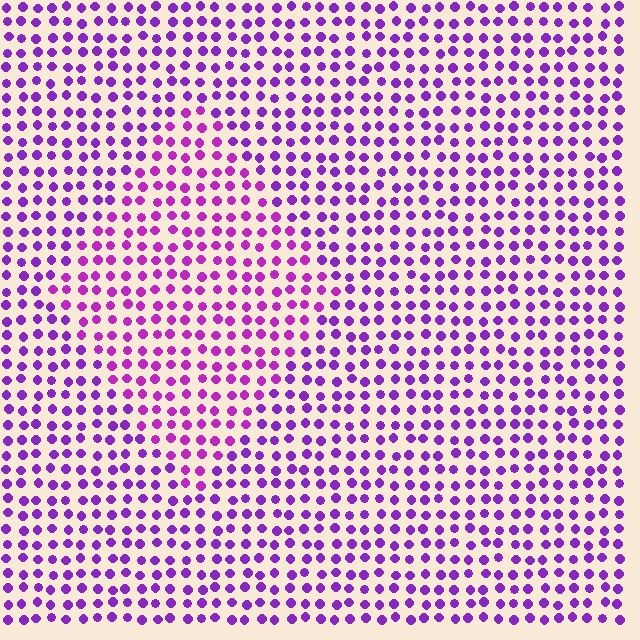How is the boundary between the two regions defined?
The boundary is defined purely by a slight shift in hue (about 22 degrees). Spacing, size, and orientation are identical on both sides.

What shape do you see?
I see a diamond.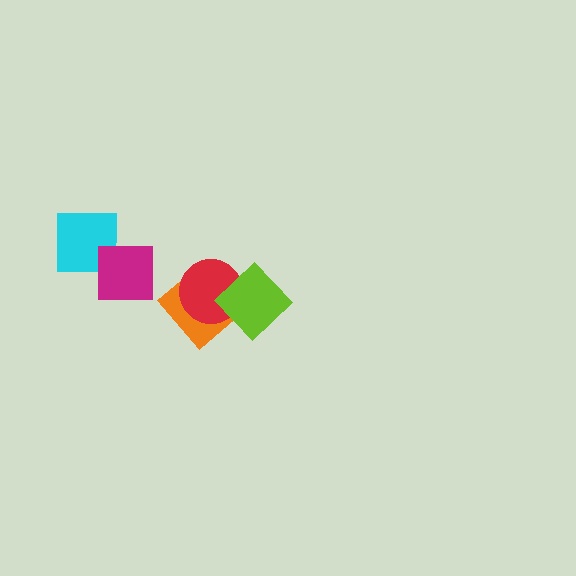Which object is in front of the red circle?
The lime diamond is in front of the red circle.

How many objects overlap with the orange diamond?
2 objects overlap with the orange diamond.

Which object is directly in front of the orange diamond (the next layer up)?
The red circle is directly in front of the orange diamond.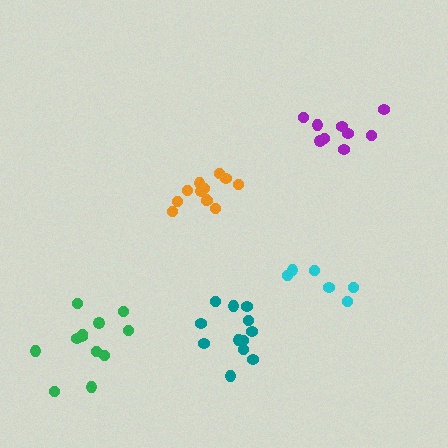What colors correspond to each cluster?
The clusters are colored: orange, teal, green, purple, cyan.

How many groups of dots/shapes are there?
There are 5 groups.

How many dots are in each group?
Group 1: 12 dots, Group 2: 12 dots, Group 3: 12 dots, Group 4: 9 dots, Group 5: 6 dots (51 total).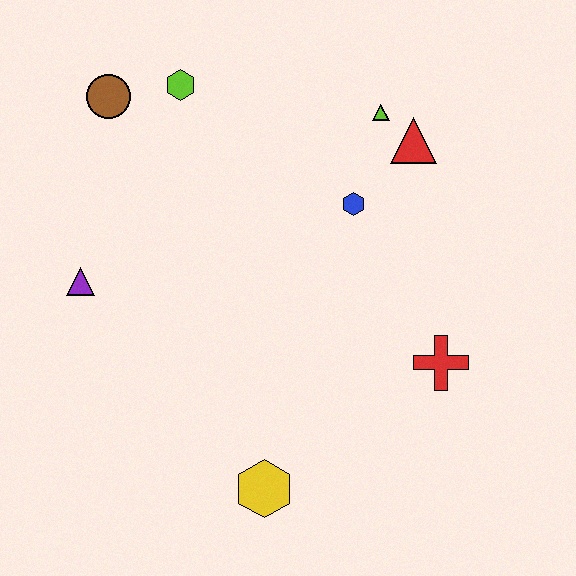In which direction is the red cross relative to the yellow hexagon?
The red cross is to the right of the yellow hexagon.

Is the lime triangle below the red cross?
No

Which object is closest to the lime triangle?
The red triangle is closest to the lime triangle.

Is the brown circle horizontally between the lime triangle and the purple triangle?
Yes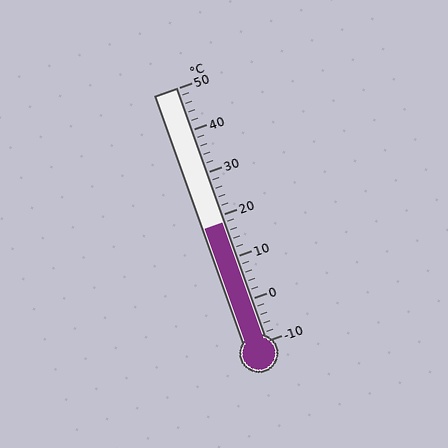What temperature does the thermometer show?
The thermometer shows approximately 18°C.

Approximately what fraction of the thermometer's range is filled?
The thermometer is filled to approximately 45% of its range.